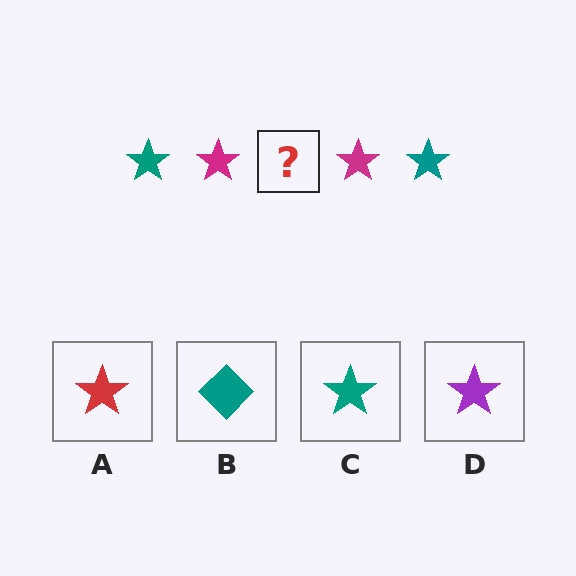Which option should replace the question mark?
Option C.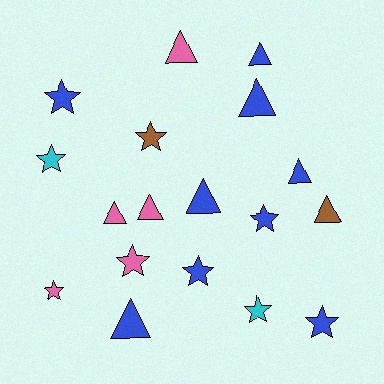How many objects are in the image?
There are 18 objects.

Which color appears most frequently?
Blue, with 9 objects.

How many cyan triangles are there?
There are no cyan triangles.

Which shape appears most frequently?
Triangle, with 9 objects.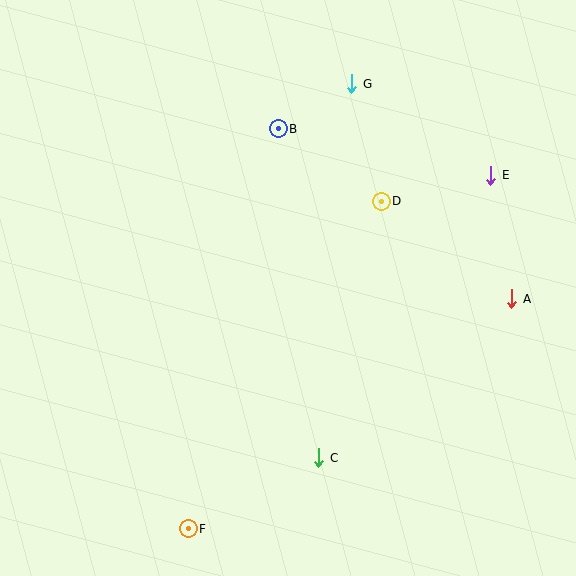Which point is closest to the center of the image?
Point D at (381, 201) is closest to the center.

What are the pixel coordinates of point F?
Point F is at (188, 529).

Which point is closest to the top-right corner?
Point E is closest to the top-right corner.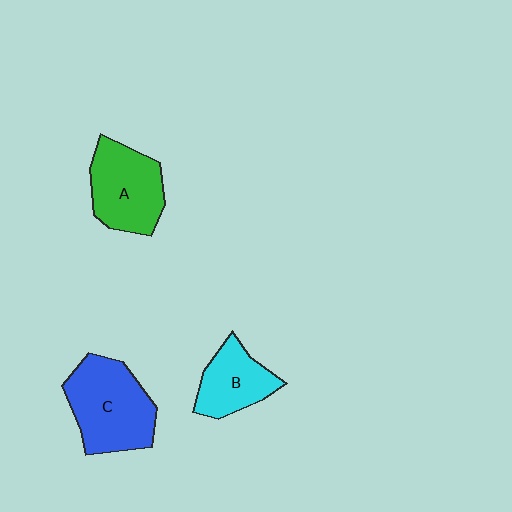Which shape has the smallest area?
Shape B (cyan).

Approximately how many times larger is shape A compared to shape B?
Approximately 1.3 times.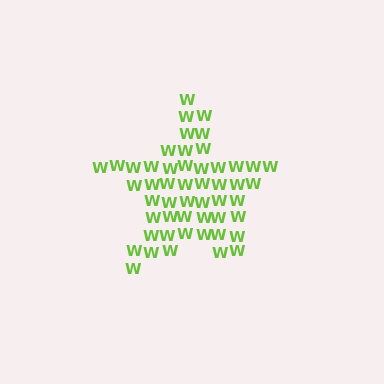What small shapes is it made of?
It is made of small letter W's.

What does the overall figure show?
The overall figure shows a star.